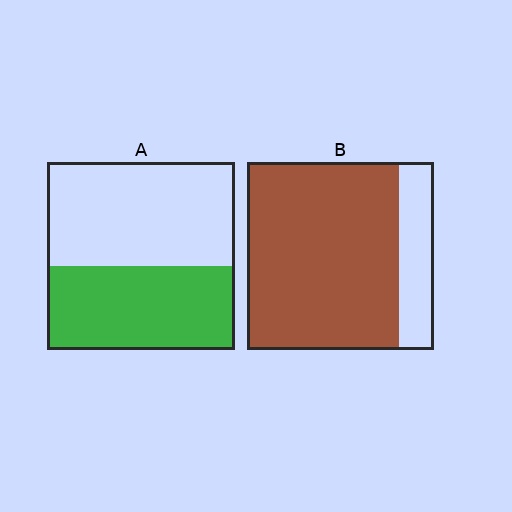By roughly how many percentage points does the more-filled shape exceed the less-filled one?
By roughly 35 percentage points (B over A).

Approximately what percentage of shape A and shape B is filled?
A is approximately 45% and B is approximately 80%.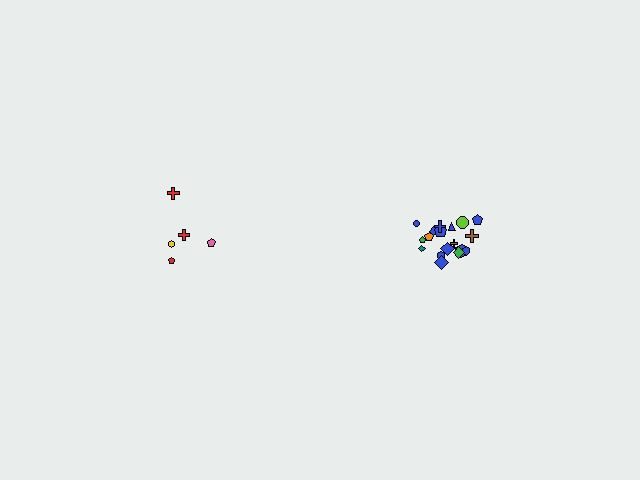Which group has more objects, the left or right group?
The right group.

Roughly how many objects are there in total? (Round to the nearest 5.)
Roughly 25 objects in total.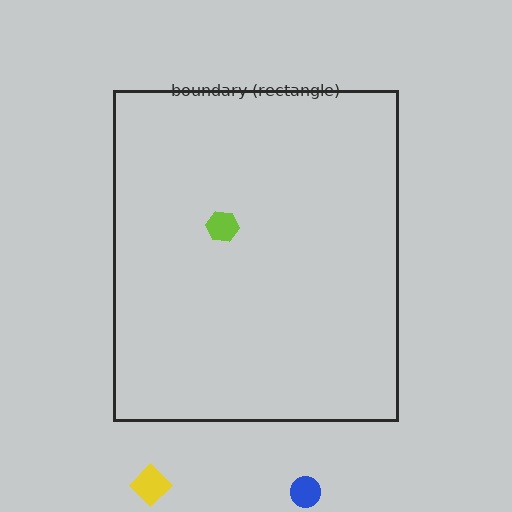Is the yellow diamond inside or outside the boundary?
Outside.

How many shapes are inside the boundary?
1 inside, 2 outside.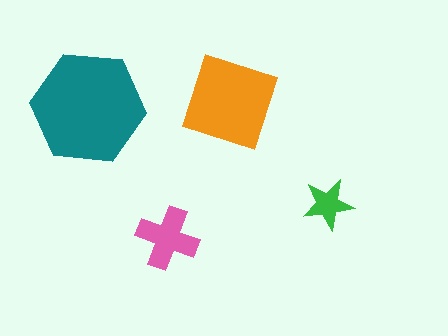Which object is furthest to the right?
The green star is rightmost.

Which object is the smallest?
The green star.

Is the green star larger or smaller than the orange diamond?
Smaller.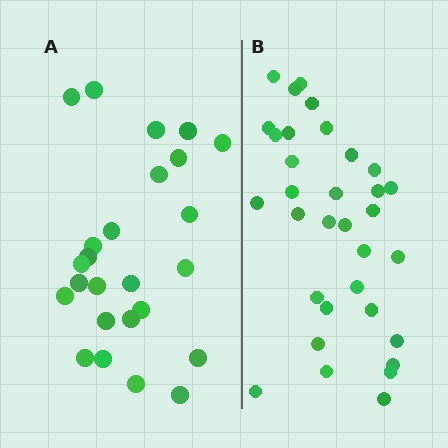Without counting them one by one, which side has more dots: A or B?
Region B (the right region) has more dots.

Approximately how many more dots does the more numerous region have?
Region B has roughly 8 or so more dots than region A.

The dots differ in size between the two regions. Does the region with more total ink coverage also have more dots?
No. Region A has more total ink coverage because its dots are larger, but region B actually contains more individual dots. Total area can be misleading — the number of items is what matters here.